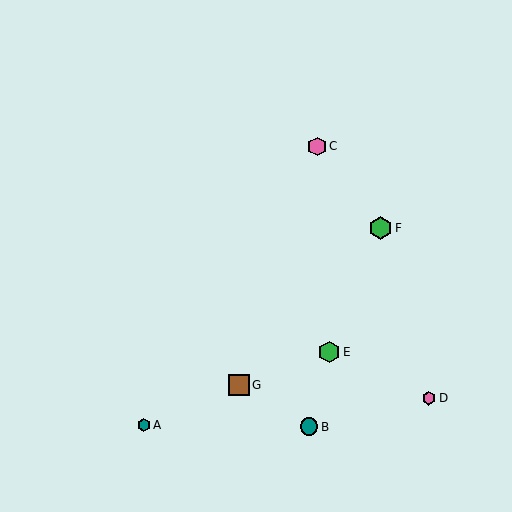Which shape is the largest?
The green hexagon (labeled F) is the largest.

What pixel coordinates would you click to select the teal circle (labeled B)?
Click at (309, 427) to select the teal circle B.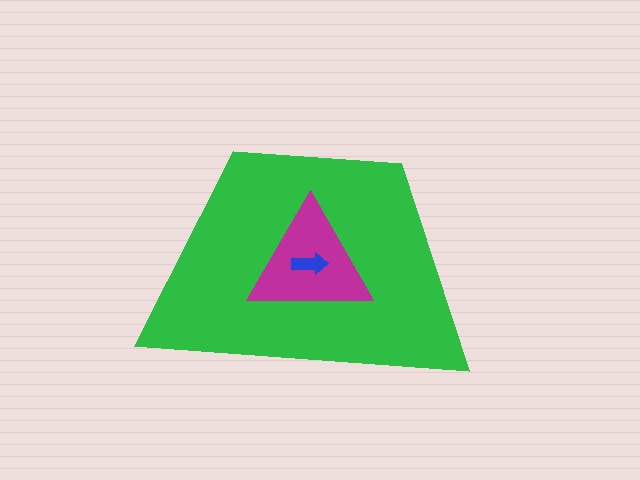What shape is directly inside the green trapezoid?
The magenta triangle.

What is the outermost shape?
The green trapezoid.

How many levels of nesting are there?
3.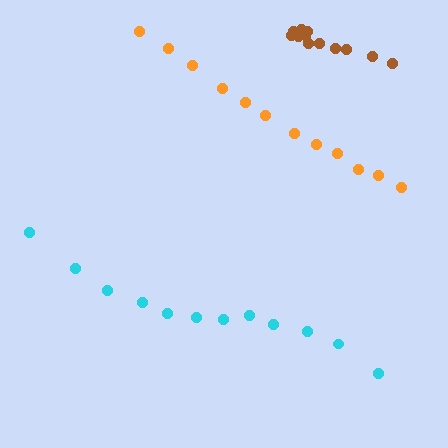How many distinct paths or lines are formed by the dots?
There are 3 distinct paths.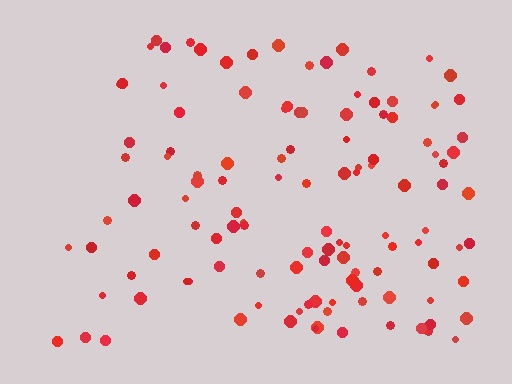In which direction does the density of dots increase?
From left to right, with the right side densest.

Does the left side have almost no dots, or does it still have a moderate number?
Still a moderate number, just noticeably fewer than the right.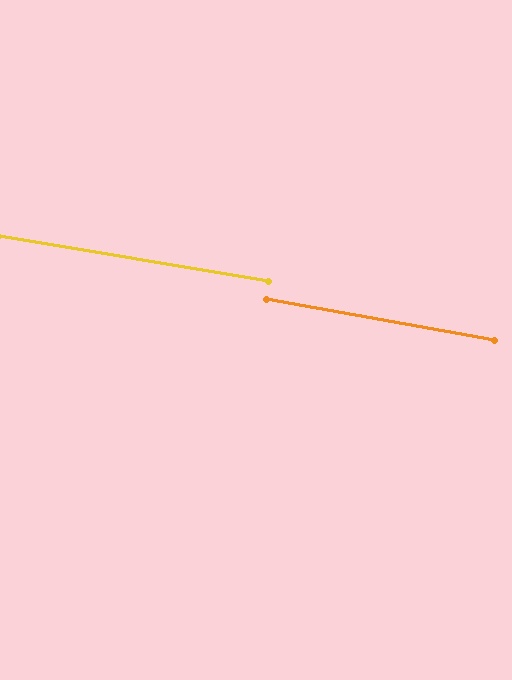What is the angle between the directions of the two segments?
Approximately 1 degree.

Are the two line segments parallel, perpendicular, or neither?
Parallel — their directions differ by only 0.8°.